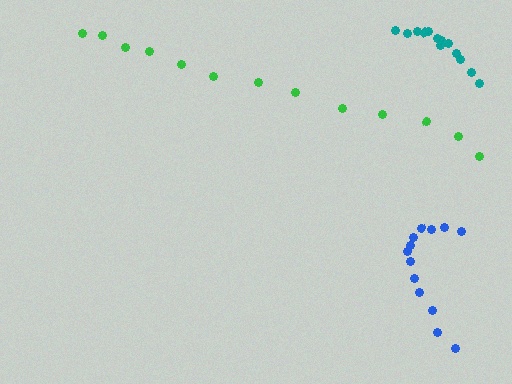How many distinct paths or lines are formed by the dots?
There are 3 distinct paths.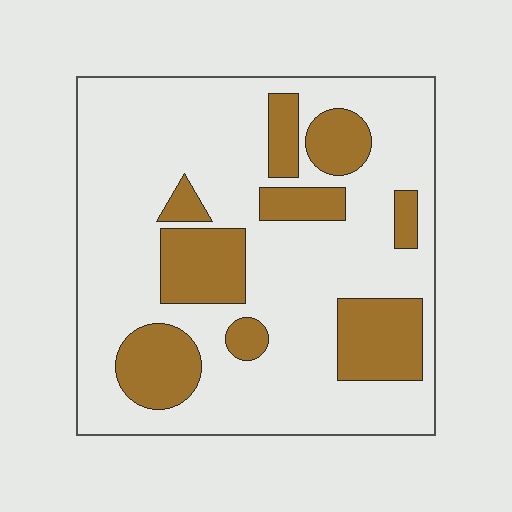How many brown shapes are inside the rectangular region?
9.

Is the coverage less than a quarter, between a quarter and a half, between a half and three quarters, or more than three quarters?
Between a quarter and a half.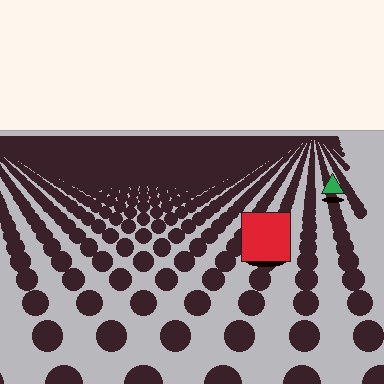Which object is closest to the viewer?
The red square is closest. The texture marks near it are larger and more spread out.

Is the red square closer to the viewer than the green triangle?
Yes. The red square is closer — you can tell from the texture gradient: the ground texture is coarser near it.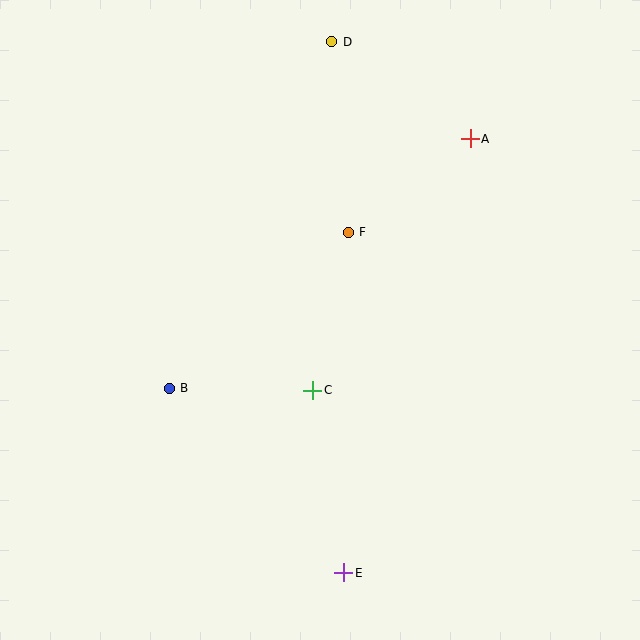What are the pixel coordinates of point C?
Point C is at (313, 390).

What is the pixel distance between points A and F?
The distance between A and F is 153 pixels.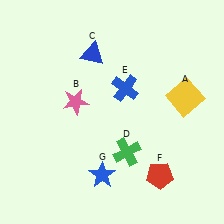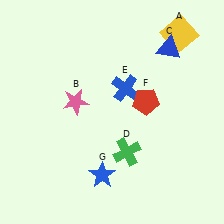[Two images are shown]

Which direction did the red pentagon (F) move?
The red pentagon (F) moved up.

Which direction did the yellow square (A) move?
The yellow square (A) moved up.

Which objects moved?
The objects that moved are: the yellow square (A), the blue triangle (C), the red pentagon (F).